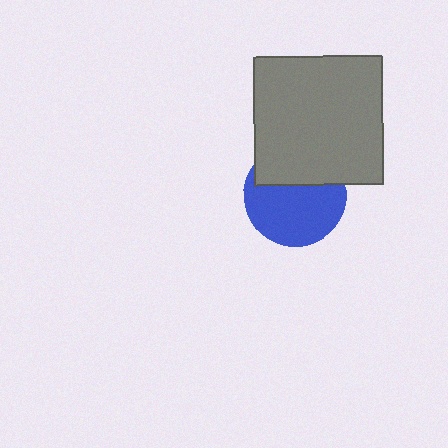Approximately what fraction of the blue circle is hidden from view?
Roughly 38% of the blue circle is hidden behind the gray square.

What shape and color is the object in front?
The object in front is a gray square.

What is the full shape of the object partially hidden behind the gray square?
The partially hidden object is a blue circle.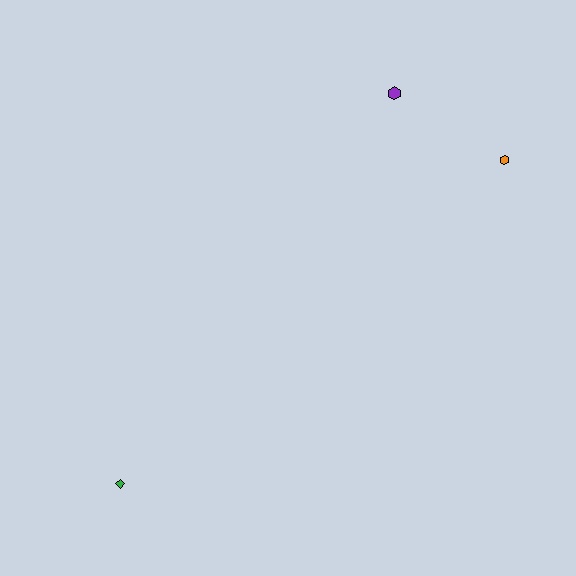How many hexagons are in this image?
There are 2 hexagons.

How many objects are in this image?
There are 3 objects.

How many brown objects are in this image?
There are no brown objects.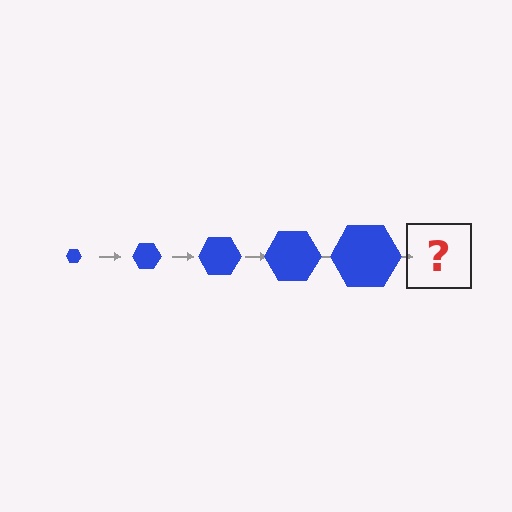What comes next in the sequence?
The next element should be a blue hexagon, larger than the previous one.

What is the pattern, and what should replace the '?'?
The pattern is that the hexagon gets progressively larger each step. The '?' should be a blue hexagon, larger than the previous one.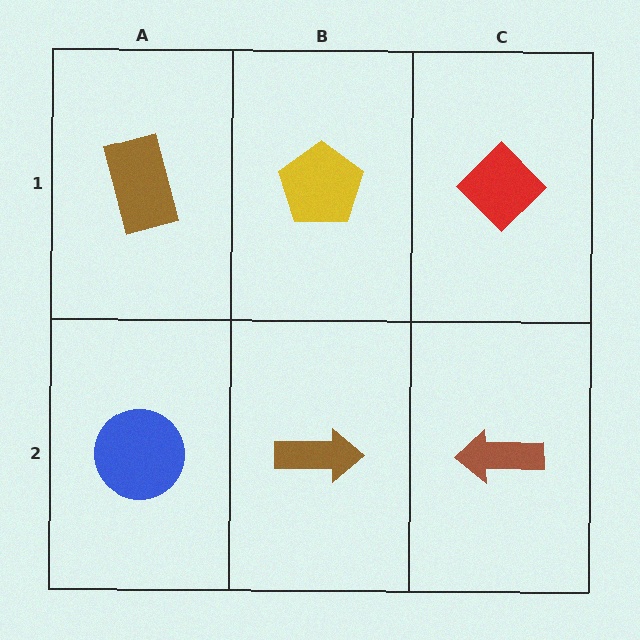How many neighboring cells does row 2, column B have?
3.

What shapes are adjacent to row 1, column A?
A blue circle (row 2, column A), a yellow pentagon (row 1, column B).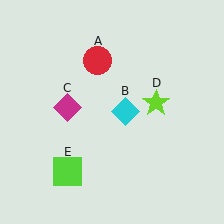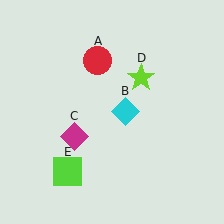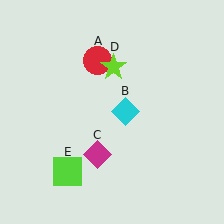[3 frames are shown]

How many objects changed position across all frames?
2 objects changed position: magenta diamond (object C), lime star (object D).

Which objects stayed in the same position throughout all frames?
Red circle (object A) and cyan diamond (object B) and lime square (object E) remained stationary.